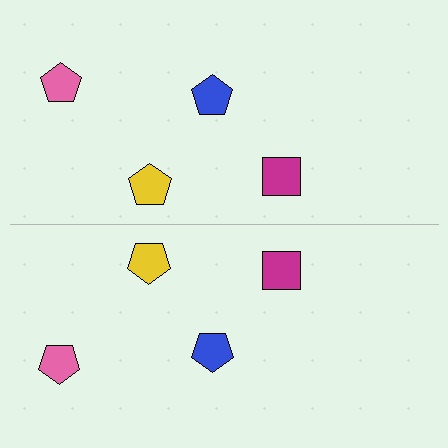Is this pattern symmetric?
Yes, this pattern has bilateral (reflection) symmetry.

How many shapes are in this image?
There are 8 shapes in this image.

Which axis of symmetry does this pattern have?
The pattern has a horizontal axis of symmetry running through the center of the image.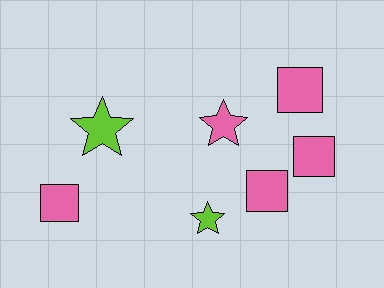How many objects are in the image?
There are 7 objects.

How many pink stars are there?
There is 1 pink star.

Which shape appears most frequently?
Square, with 4 objects.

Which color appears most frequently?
Pink, with 5 objects.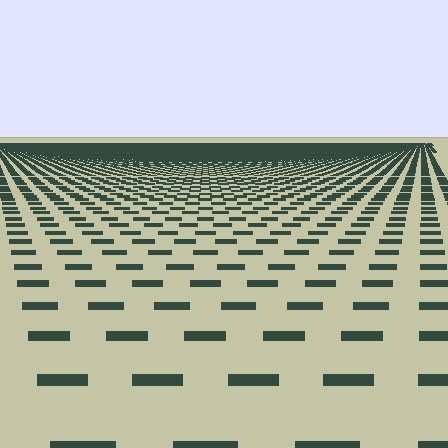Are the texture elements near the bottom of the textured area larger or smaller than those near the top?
Larger. Near the bottom, elements are closer to the viewer and appear at a bigger on-screen size.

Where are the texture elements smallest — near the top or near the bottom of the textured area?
Near the top.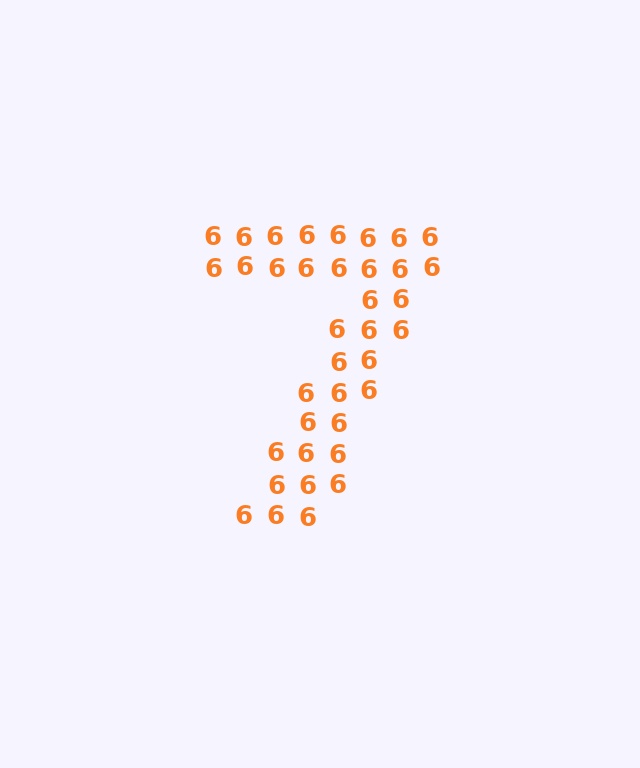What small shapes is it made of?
It is made of small digit 6's.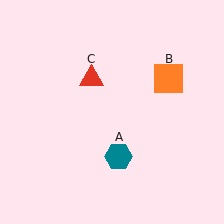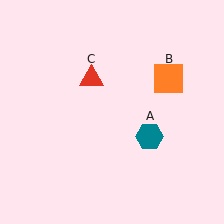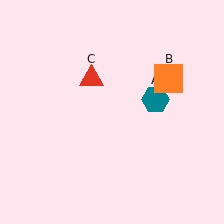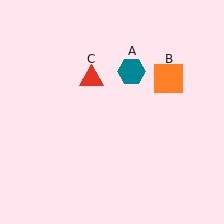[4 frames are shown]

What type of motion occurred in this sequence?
The teal hexagon (object A) rotated counterclockwise around the center of the scene.